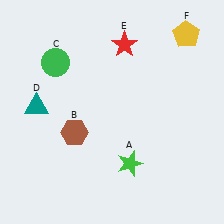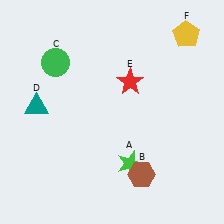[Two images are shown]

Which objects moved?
The objects that moved are: the brown hexagon (B), the red star (E).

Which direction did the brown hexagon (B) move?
The brown hexagon (B) moved right.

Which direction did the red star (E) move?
The red star (E) moved down.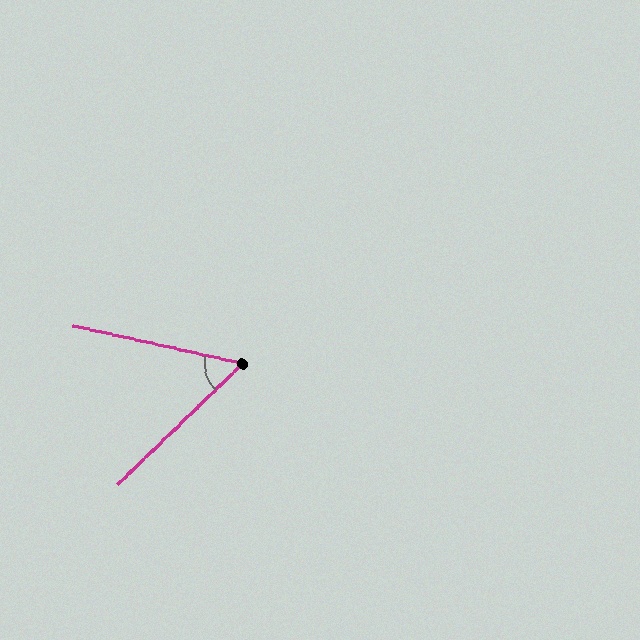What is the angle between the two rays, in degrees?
Approximately 57 degrees.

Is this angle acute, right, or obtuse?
It is acute.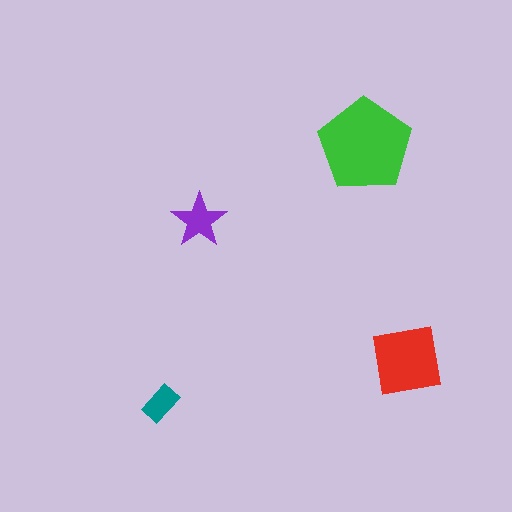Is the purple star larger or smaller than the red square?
Smaller.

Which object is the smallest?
The teal rectangle.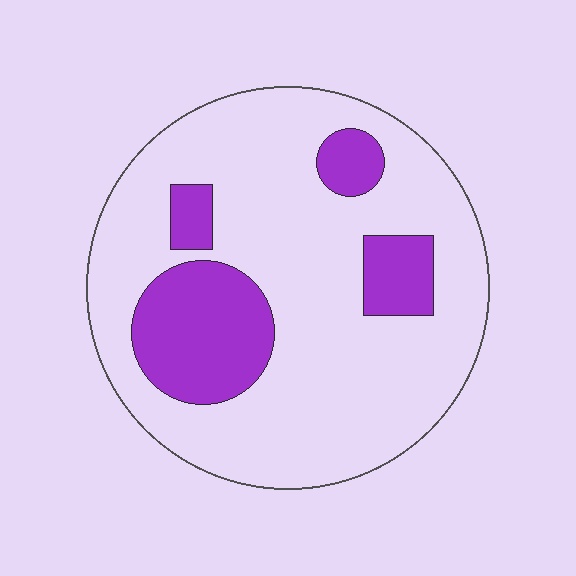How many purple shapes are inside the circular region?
4.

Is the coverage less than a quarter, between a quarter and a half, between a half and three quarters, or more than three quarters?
Less than a quarter.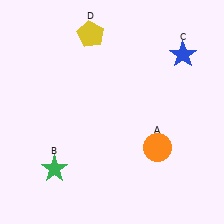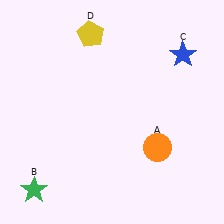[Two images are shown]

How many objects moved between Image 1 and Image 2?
1 object moved between the two images.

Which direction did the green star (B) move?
The green star (B) moved down.